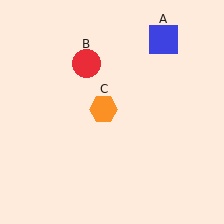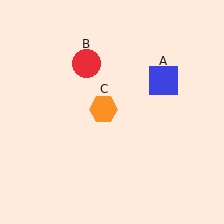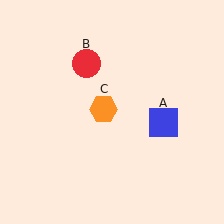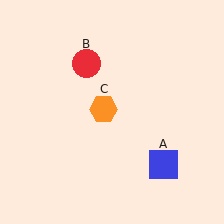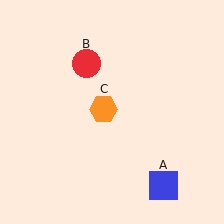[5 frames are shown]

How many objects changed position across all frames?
1 object changed position: blue square (object A).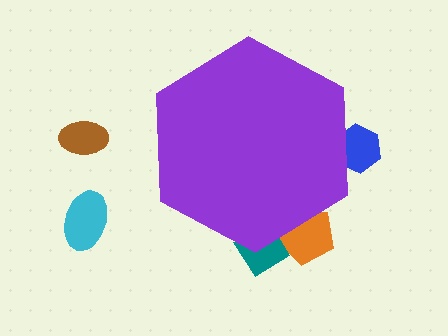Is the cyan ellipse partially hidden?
No, the cyan ellipse is fully visible.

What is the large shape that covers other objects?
A purple hexagon.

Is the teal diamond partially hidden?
Yes, the teal diamond is partially hidden behind the purple hexagon.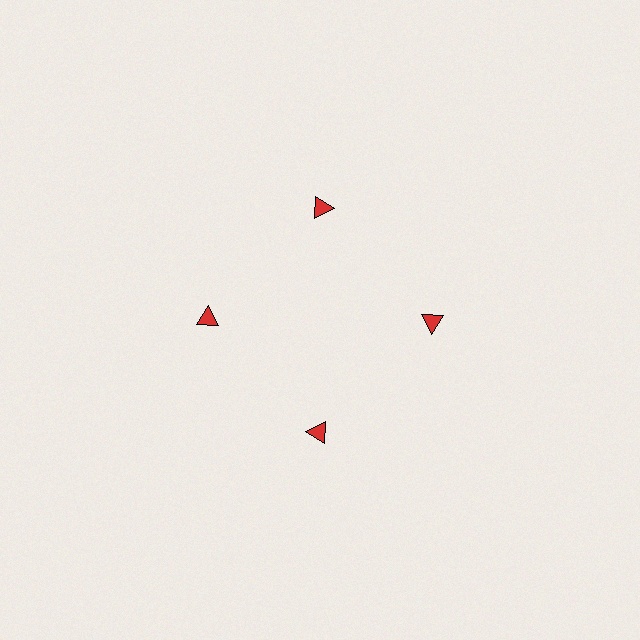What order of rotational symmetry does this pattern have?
This pattern has 4-fold rotational symmetry.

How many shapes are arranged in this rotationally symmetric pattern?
There are 4 shapes, arranged in 4 groups of 1.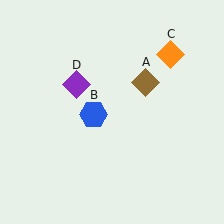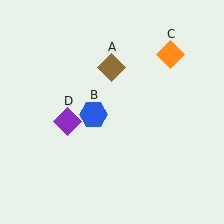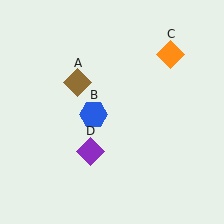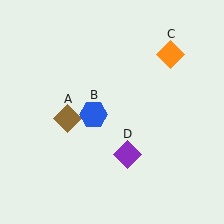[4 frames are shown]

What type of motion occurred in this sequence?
The brown diamond (object A), purple diamond (object D) rotated counterclockwise around the center of the scene.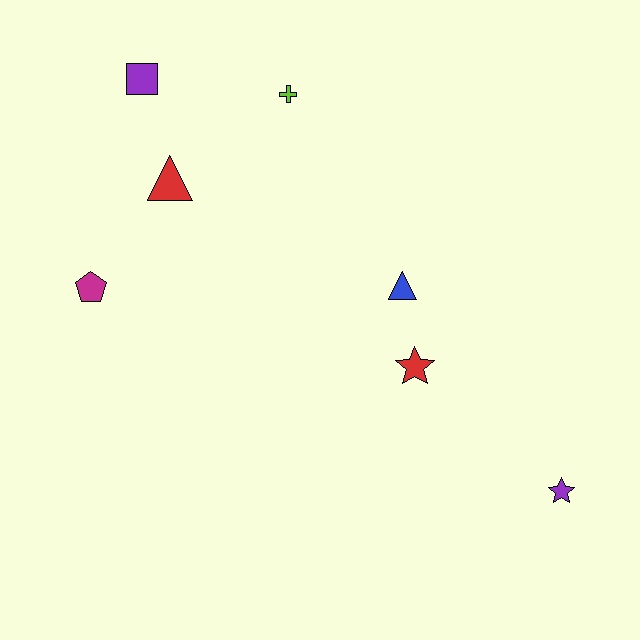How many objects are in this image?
There are 7 objects.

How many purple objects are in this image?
There are 2 purple objects.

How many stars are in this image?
There are 2 stars.